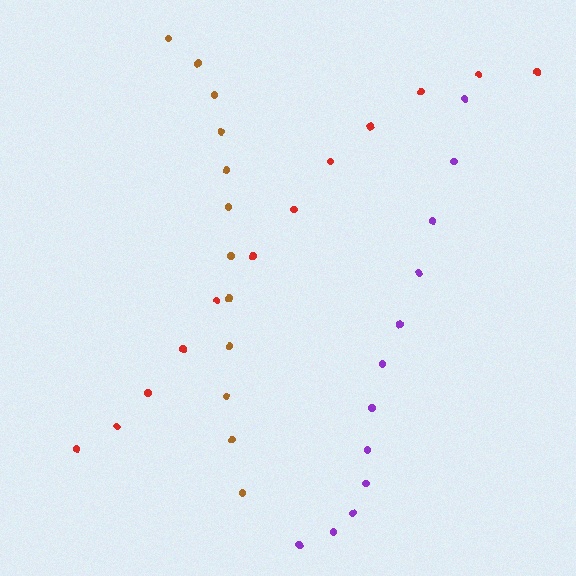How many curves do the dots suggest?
There are 3 distinct paths.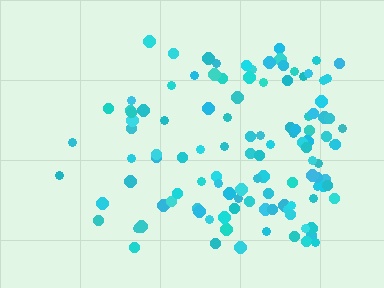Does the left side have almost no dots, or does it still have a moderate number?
Still a moderate number, just noticeably fewer than the right.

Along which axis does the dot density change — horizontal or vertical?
Horizontal.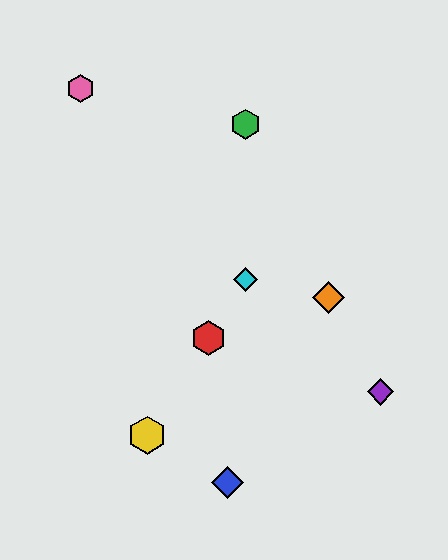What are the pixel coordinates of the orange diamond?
The orange diamond is at (328, 298).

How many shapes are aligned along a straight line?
3 shapes (the red hexagon, the yellow hexagon, the cyan diamond) are aligned along a straight line.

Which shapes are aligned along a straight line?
The red hexagon, the yellow hexagon, the cyan diamond are aligned along a straight line.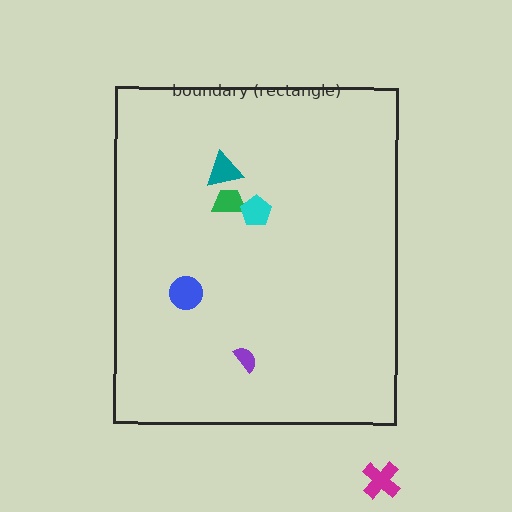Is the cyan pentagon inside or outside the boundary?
Inside.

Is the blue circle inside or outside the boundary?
Inside.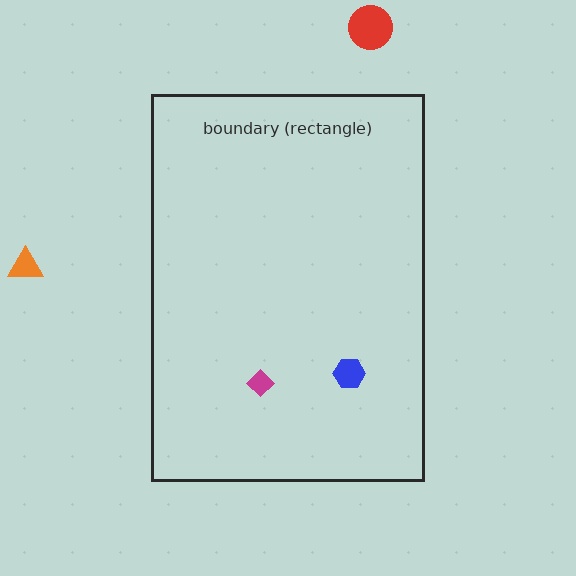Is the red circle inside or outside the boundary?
Outside.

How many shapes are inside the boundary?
2 inside, 2 outside.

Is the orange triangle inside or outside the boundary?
Outside.